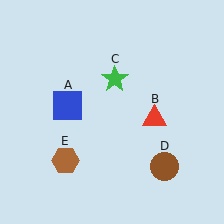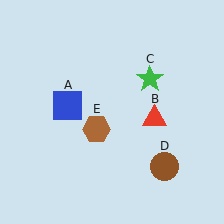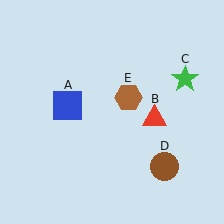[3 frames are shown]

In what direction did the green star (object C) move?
The green star (object C) moved right.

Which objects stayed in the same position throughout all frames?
Blue square (object A) and red triangle (object B) and brown circle (object D) remained stationary.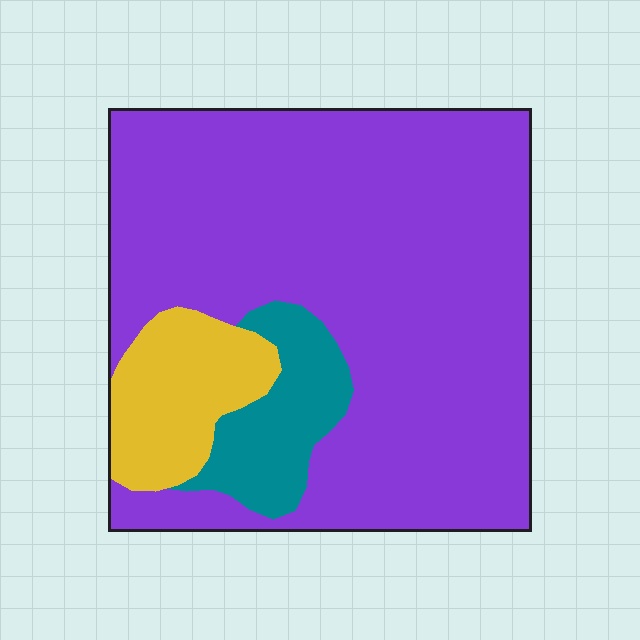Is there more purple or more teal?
Purple.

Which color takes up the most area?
Purple, at roughly 80%.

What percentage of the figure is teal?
Teal takes up less than a quarter of the figure.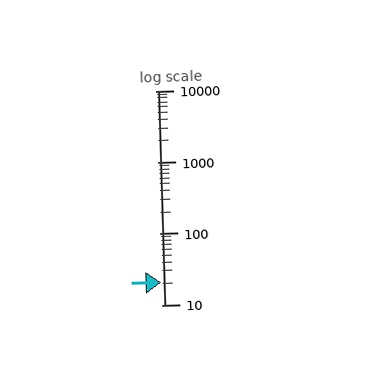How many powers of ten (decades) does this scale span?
The scale spans 3 decades, from 10 to 10000.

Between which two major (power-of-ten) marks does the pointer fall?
The pointer is between 10 and 100.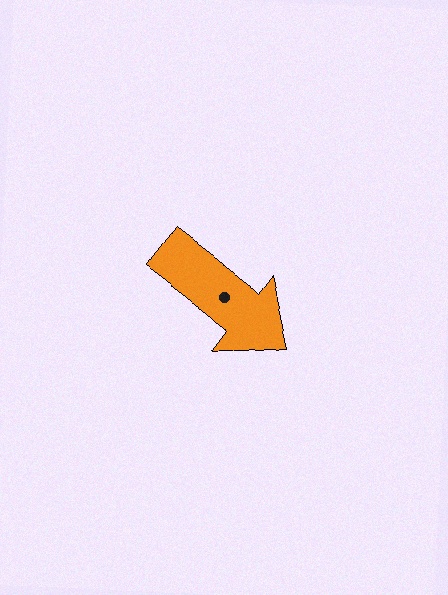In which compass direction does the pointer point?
Southeast.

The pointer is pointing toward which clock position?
Roughly 4 o'clock.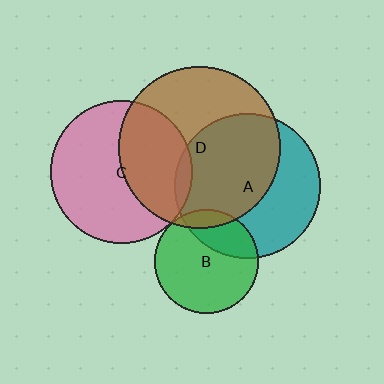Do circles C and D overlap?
Yes.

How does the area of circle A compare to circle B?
Approximately 2.0 times.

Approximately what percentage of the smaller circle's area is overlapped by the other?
Approximately 40%.